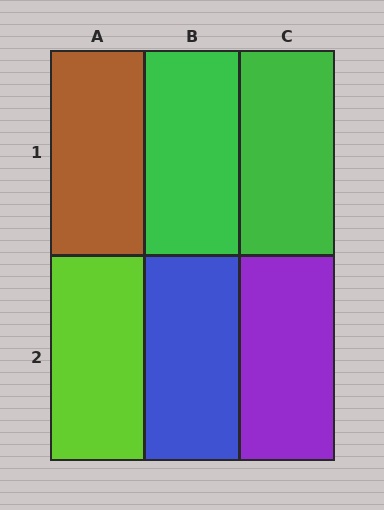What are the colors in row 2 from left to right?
Lime, blue, purple.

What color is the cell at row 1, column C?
Green.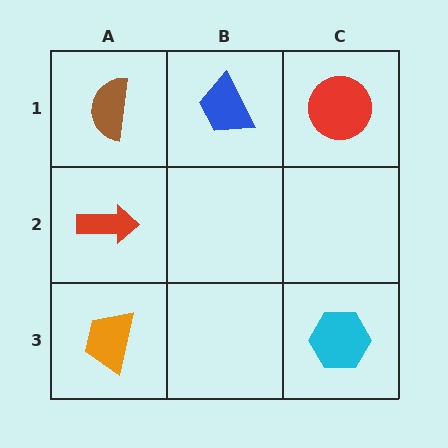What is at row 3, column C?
A cyan hexagon.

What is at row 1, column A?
A brown semicircle.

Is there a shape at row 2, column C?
No, that cell is empty.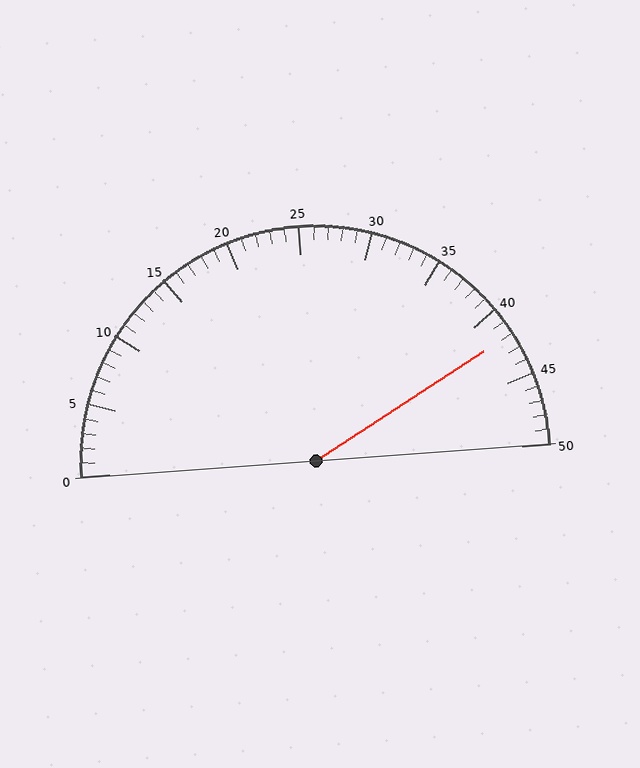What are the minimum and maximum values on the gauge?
The gauge ranges from 0 to 50.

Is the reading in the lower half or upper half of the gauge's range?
The reading is in the upper half of the range (0 to 50).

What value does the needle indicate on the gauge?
The needle indicates approximately 42.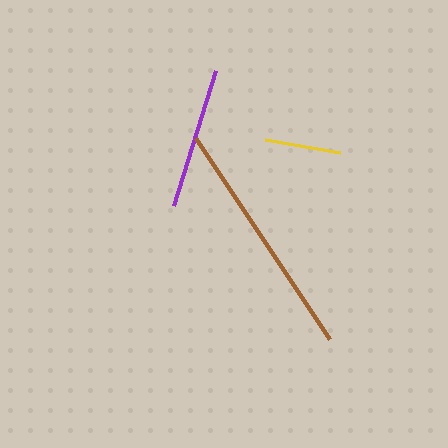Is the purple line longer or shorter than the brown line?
The brown line is longer than the purple line.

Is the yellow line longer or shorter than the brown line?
The brown line is longer than the yellow line.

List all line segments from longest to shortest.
From longest to shortest: brown, purple, yellow.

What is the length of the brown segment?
The brown segment is approximately 242 pixels long.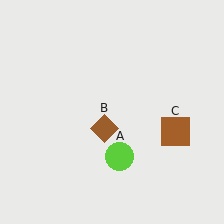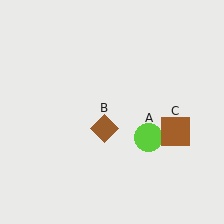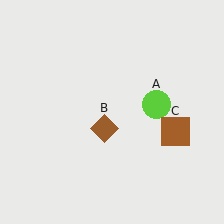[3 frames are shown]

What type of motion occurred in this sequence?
The lime circle (object A) rotated counterclockwise around the center of the scene.